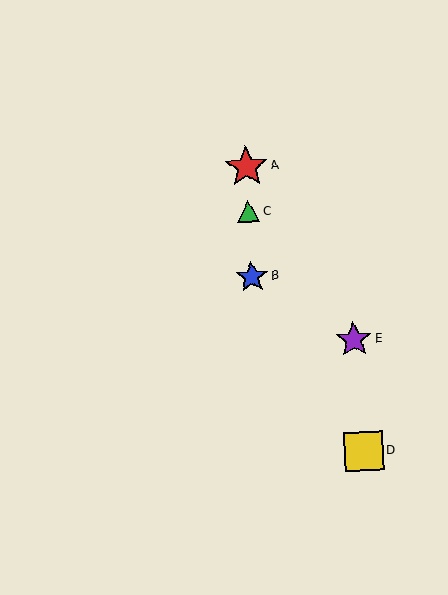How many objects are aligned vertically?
3 objects (A, B, C) are aligned vertically.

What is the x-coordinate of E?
Object E is at x≈354.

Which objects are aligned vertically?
Objects A, B, C are aligned vertically.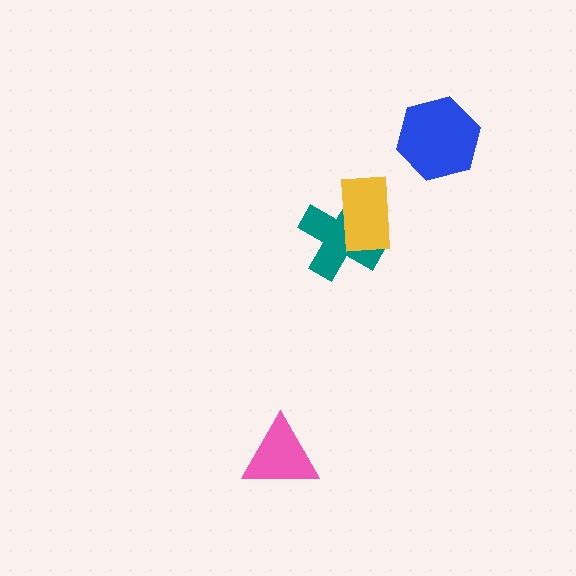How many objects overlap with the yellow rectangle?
1 object overlaps with the yellow rectangle.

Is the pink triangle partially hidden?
No, no other shape covers it.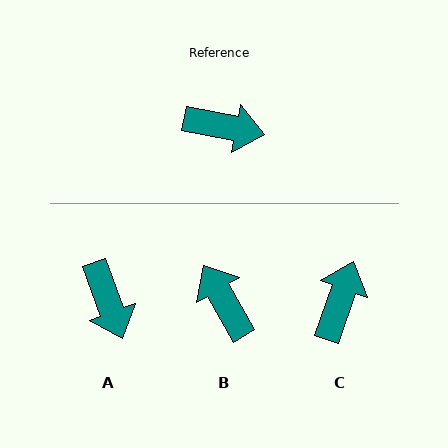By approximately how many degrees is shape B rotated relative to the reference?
Approximately 131 degrees counter-clockwise.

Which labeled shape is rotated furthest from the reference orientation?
B, about 131 degrees away.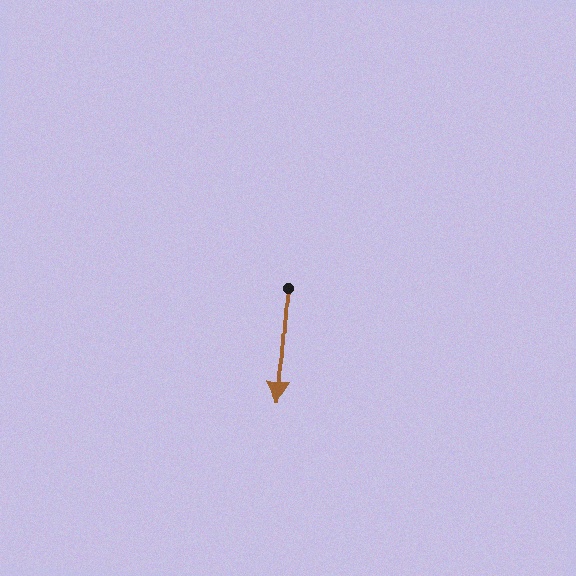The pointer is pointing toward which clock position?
Roughly 6 o'clock.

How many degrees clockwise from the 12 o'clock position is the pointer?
Approximately 184 degrees.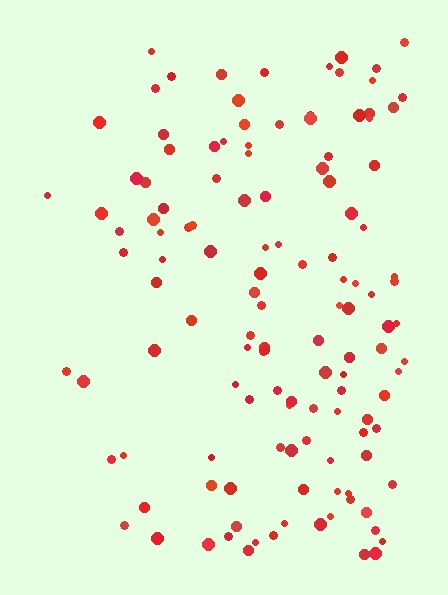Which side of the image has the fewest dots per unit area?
The left.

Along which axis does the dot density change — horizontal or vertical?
Horizontal.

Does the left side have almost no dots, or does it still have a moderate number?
Still a moderate number, just noticeably fewer than the right.